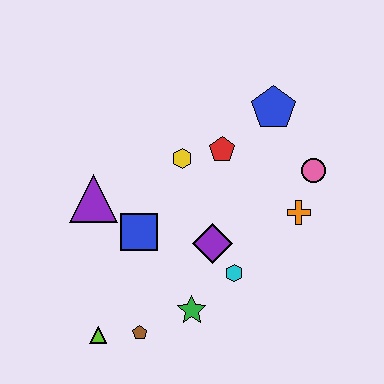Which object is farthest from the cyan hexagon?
The blue pentagon is farthest from the cyan hexagon.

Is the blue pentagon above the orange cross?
Yes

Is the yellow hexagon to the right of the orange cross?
No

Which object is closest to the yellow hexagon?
The red pentagon is closest to the yellow hexagon.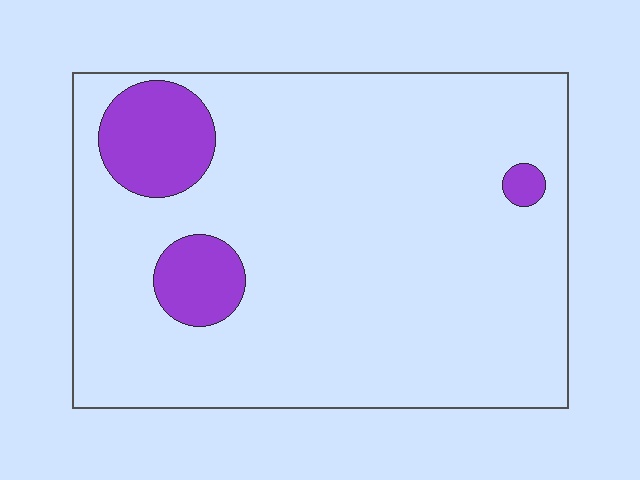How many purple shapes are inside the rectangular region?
3.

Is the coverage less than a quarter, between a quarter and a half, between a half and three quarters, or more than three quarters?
Less than a quarter.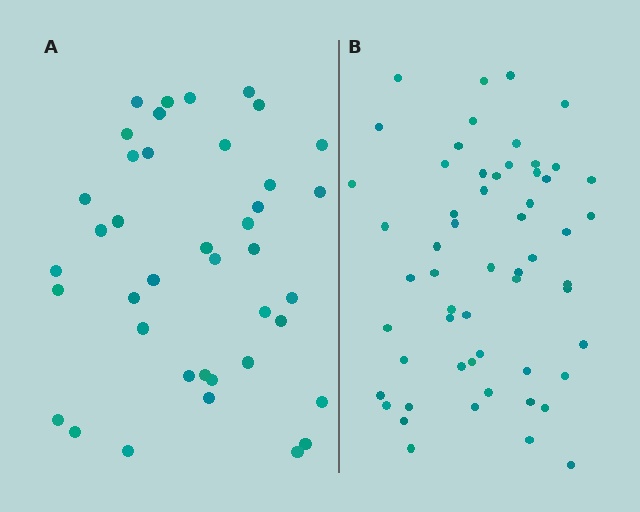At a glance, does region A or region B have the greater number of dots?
Region B (the right region) has more dots.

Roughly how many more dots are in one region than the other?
Region B has approximately 15 more dots than region A.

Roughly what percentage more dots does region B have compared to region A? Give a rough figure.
About 40% more.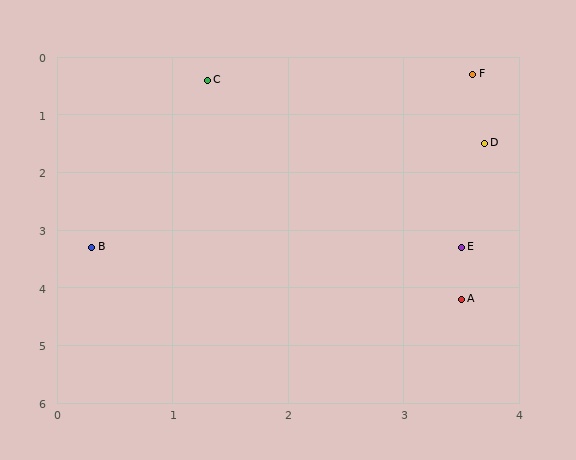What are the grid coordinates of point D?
Point D is at approximately (3.7, 1.5).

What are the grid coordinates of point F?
Point F is at approximately (3.6, 0.3).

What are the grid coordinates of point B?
Point B is at approximately (0.3, 3.3).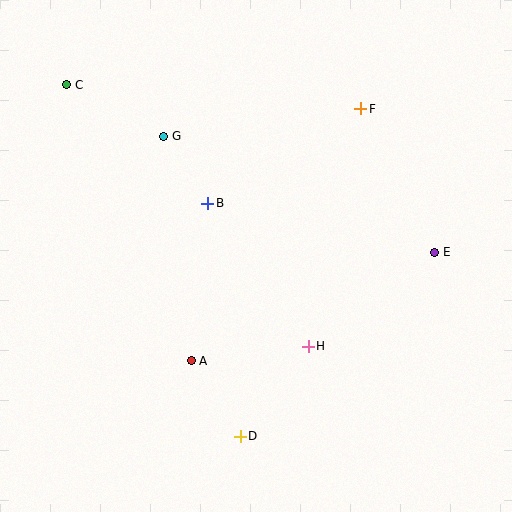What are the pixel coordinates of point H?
Point H is at (308, 346).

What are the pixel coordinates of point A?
Point A is at (191, 361).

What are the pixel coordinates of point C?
Point C is at (67, 85).